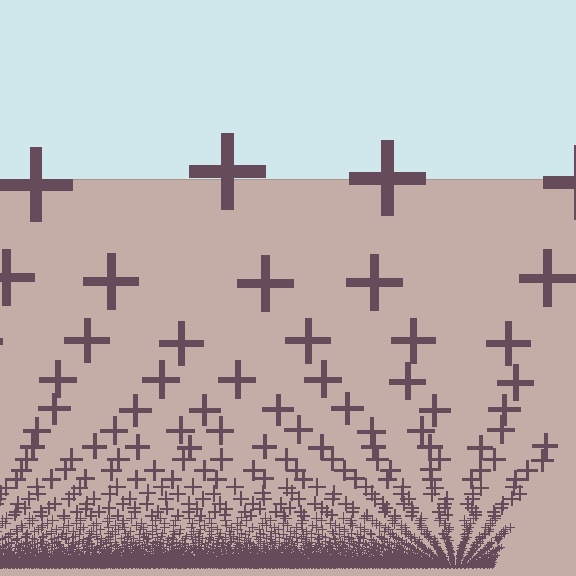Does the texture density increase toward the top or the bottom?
Density increases toward the bottom.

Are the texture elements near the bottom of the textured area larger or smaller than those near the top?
Smaller. The gradient is inverted — elements near the bottom are smaller and denser.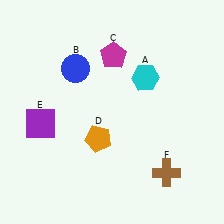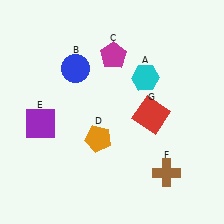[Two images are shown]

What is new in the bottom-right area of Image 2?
A red square (G) was added in the bottom-right area of Image 2.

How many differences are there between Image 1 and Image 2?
There is 1 difference between the two images.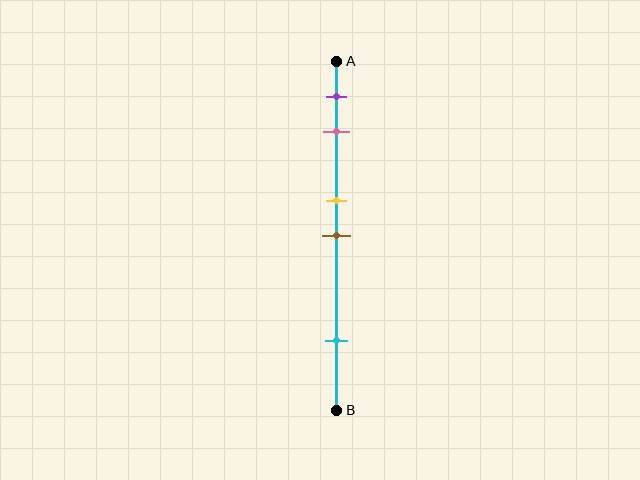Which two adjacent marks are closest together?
The yellow and brown marks are the closest adjacent pair.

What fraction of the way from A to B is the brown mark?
The brown mark is approximately 50% (0.5) of the way from A to B.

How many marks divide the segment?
There are 5 marks dividing the segment.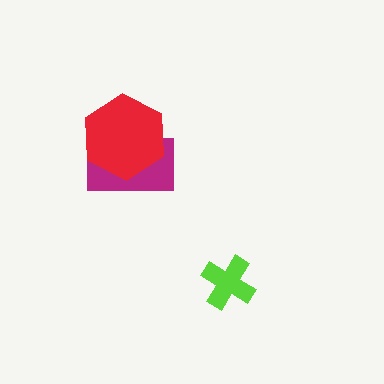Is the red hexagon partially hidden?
No, no other shape covers it.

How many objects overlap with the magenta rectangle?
1 object overlaps with the magenta rectangle.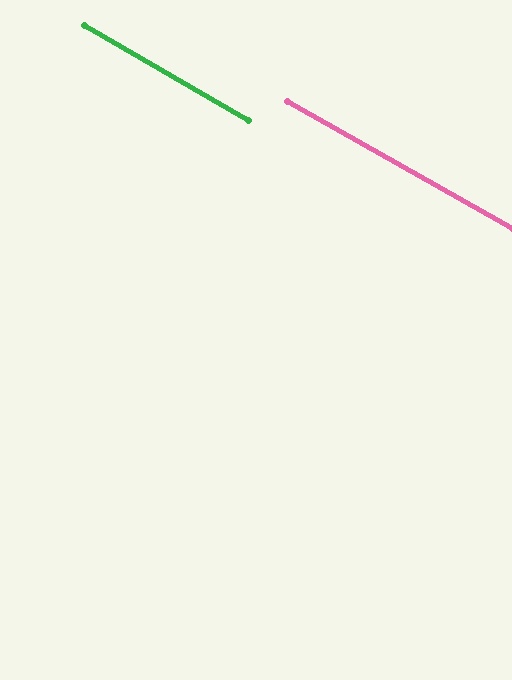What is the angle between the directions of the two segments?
Approximately 1 degree.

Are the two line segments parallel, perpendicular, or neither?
Parallel — their directions differ by only 0.6°.